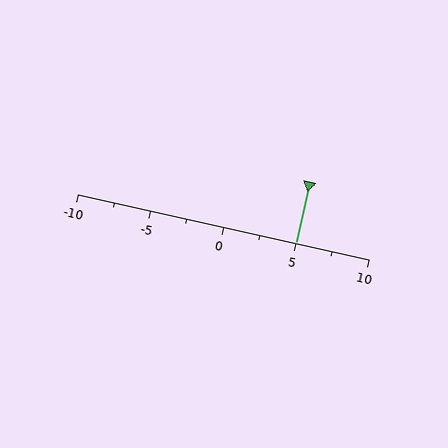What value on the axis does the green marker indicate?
The marker indicates approximately 5.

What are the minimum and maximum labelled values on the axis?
The axis runs from -10 to 10.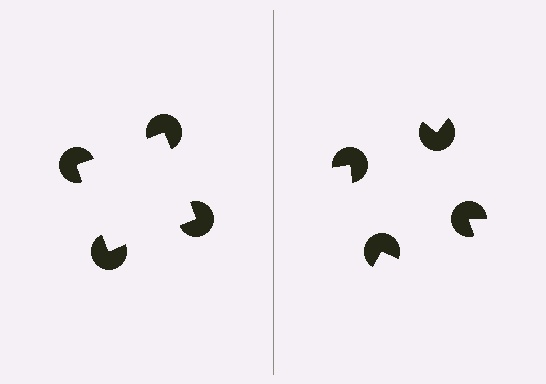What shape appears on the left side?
An illusory square.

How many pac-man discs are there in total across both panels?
8 — 4 on each side.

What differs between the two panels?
The pac-man discs are positioned identically on both sides; only the wedge orientations differ. On the left they align to a square; on the right they are misaligned.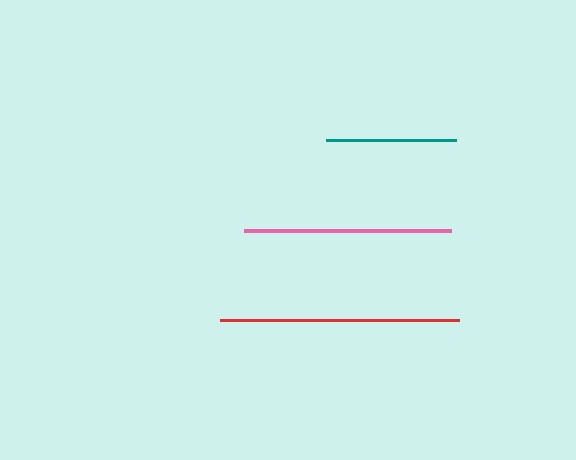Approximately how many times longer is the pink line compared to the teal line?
The pink line is approximately 1.6 times the length of the teal line.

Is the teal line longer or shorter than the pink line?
The pink line is longer than the teal line.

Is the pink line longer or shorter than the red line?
The red line is longer than the pink line.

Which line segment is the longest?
The red line is the longest at approximately 238 pixels.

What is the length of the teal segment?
The teal segment is approximately 129 pixels long.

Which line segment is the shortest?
The teal line is the shortest at approximately 129 pixels.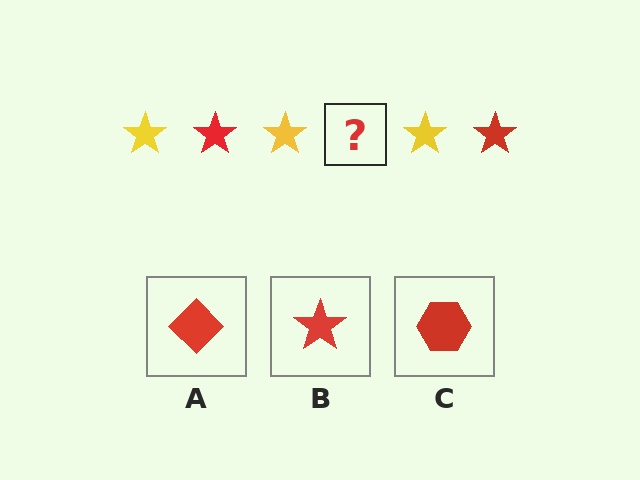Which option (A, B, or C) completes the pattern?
B.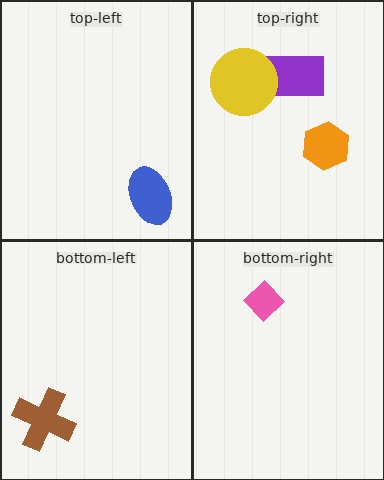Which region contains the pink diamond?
The bottom-right region.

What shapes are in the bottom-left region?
The brown cross.